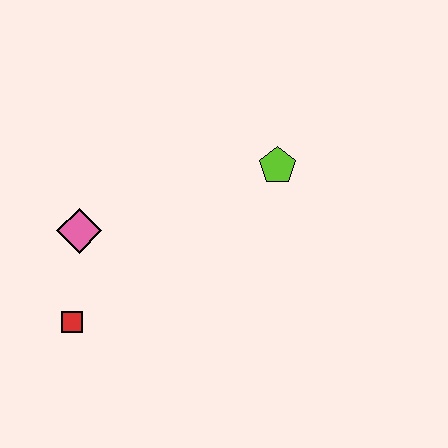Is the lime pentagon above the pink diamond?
Yes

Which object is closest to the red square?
The pink diamond is closest to the red square.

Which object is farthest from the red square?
The lime pentagon is farthest from the red square.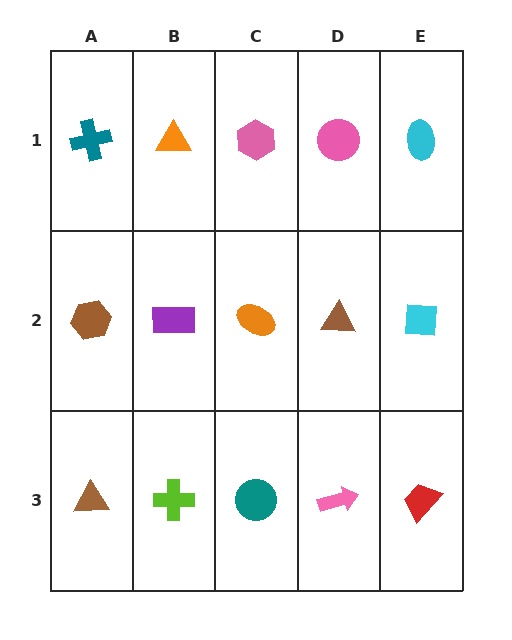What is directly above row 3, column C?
An orange ellipse.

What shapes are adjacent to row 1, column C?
An orange ellipse (row 2, column C), an orange triangle (row 1, column B), a pink circle (row 1, column D).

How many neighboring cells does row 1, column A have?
2.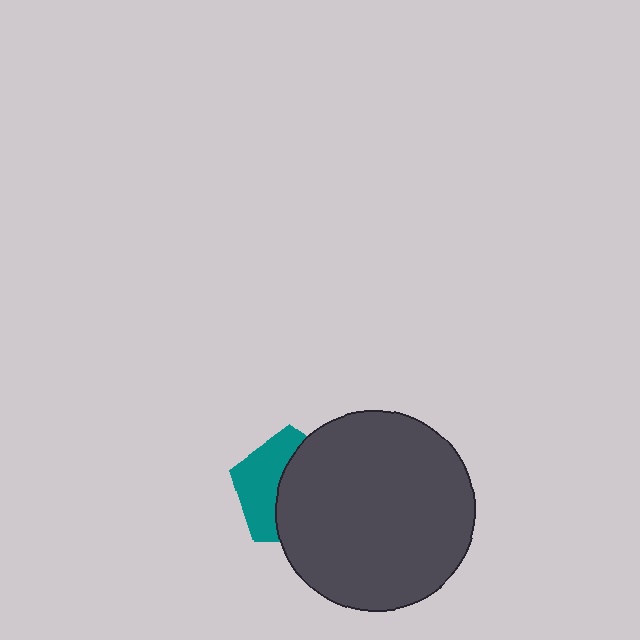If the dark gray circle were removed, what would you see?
You would see the complete teal pentagon.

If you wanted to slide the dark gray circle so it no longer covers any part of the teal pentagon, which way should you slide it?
Slide it right — that is the most direct way to separate the two shapes.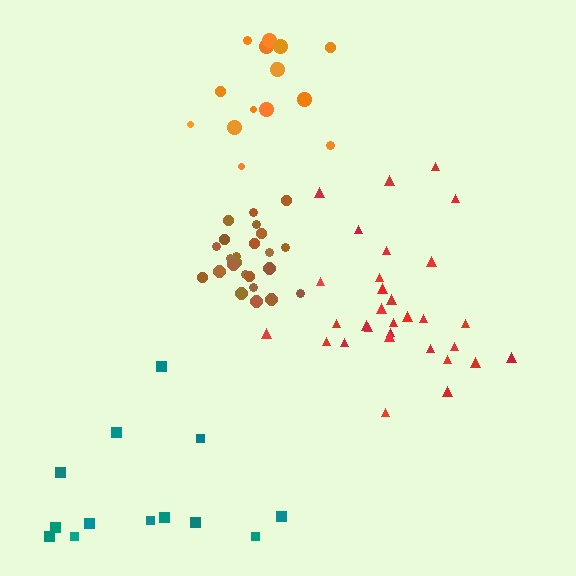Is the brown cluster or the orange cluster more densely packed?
Brown.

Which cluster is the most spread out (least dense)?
Teal.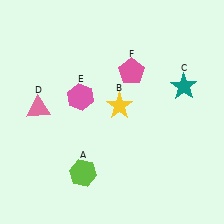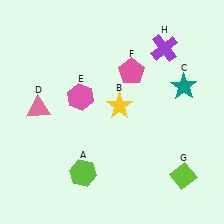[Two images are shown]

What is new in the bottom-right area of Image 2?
A lime diamond (G) was added in the bottom-right area of Image 2.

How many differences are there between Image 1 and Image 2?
There are 2 differences between the two images.